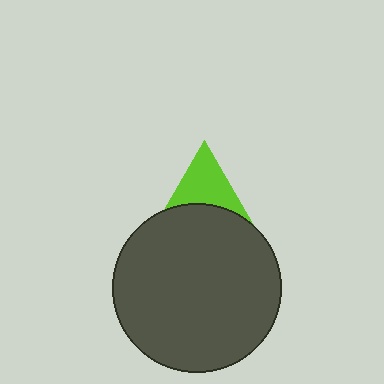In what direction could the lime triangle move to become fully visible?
The lime triangle could move up. That would shift it out from behind the dark gray circle entirely.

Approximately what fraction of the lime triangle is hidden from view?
Roughly 62% of the lime triangle is hidden behind the dark gray circle.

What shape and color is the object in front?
The object in front is a dark gray circle.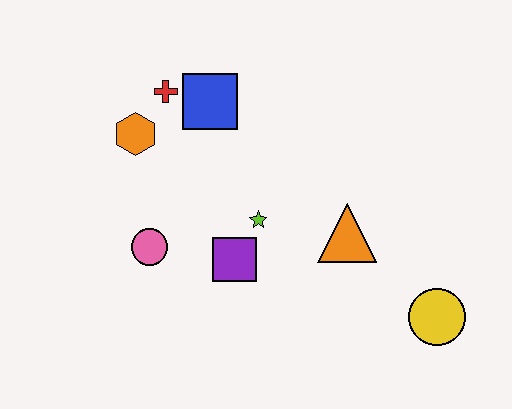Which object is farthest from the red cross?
The yellow circle is farthest from the red cross.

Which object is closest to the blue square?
The red cross is closest to the blue square.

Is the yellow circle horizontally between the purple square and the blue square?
No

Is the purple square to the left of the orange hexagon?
No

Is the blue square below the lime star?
No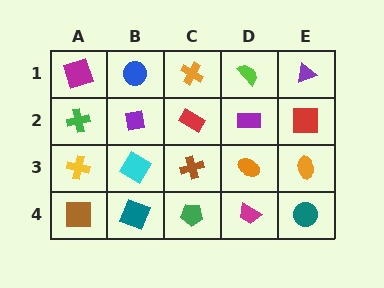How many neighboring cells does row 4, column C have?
3.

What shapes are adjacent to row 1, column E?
A red square (row 2, column E), a lime semicircle (row 1, column D).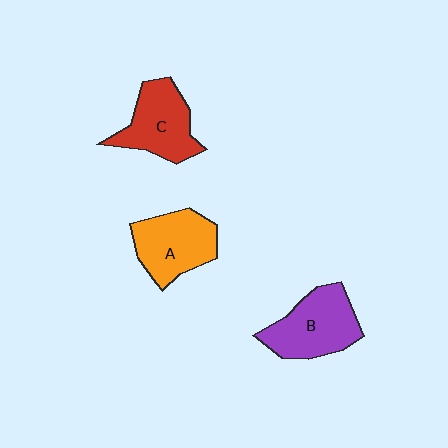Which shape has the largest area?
Shape B (purple).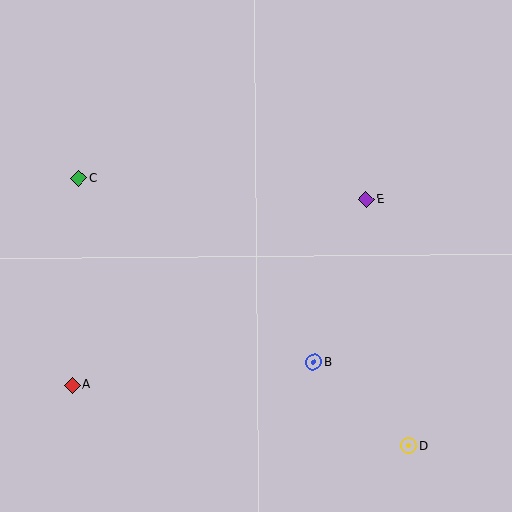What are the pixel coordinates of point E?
Point E is at (366, 199).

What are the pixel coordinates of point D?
Point D is at (408, 446).